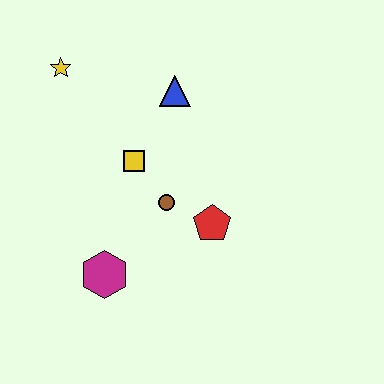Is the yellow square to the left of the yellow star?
No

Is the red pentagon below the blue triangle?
Yes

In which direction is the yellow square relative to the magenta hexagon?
The yellow square is above the magenta hexagon.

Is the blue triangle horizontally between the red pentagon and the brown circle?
Yes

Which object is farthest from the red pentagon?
The yellow star is farthest from the red pentagon.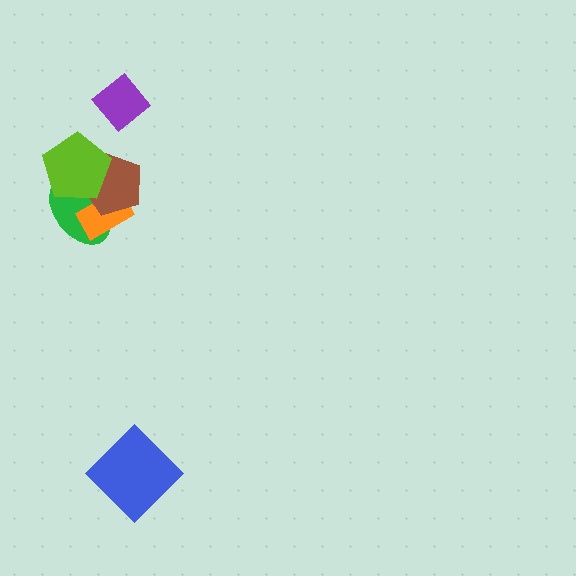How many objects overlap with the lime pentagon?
3 objects overlap with the lime pentagon.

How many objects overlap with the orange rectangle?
3 objects overlap with the orange rectangle.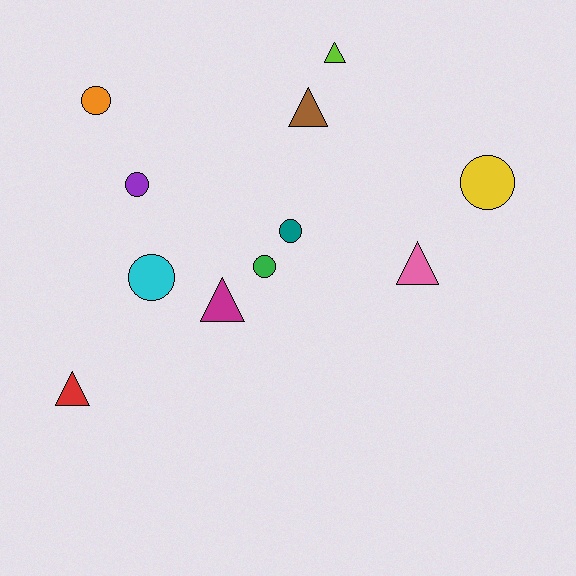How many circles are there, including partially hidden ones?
There are 6 circles.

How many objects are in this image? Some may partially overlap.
There are 11 objects.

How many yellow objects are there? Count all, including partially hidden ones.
There is 1 yellow object.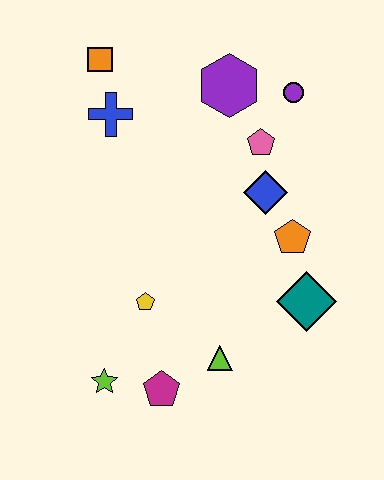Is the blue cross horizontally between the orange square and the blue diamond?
Yes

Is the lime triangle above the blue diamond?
No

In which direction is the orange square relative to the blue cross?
The orange square is above the blue cross.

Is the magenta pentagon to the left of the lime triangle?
Yes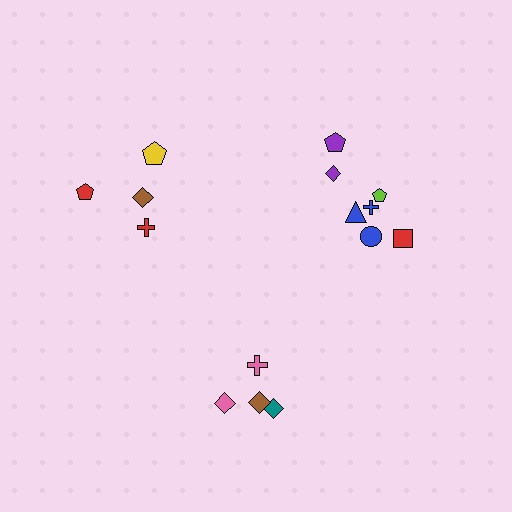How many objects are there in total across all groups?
There are 15 objects.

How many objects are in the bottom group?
There are 4 objects.